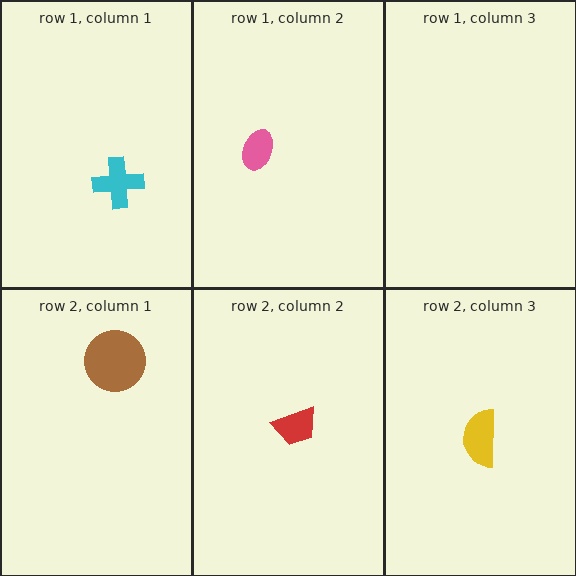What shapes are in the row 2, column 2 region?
The red trapezoid.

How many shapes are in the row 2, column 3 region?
1.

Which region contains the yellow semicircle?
The row 2, column 3 region.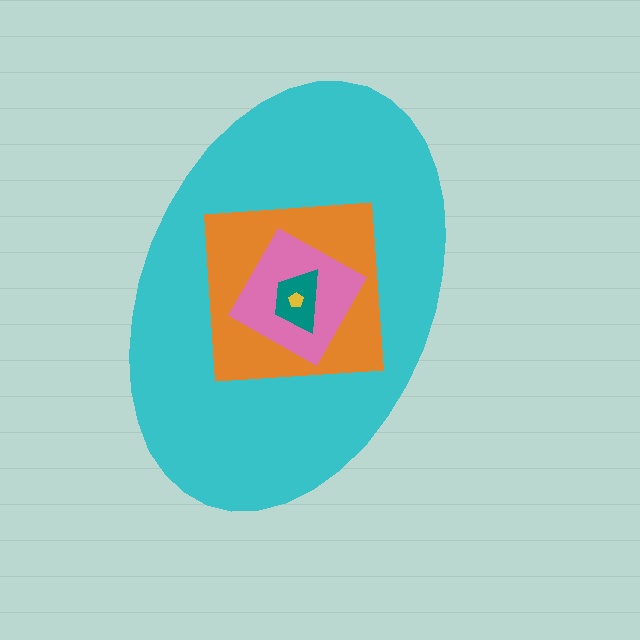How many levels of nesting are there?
5.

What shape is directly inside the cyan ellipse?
The orange square.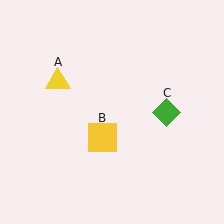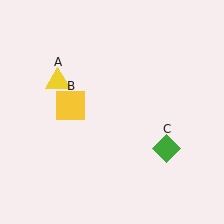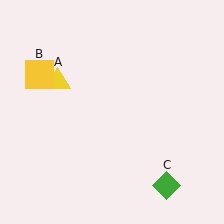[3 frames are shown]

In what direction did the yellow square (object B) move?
The yellow square (object B) moved up and to the left.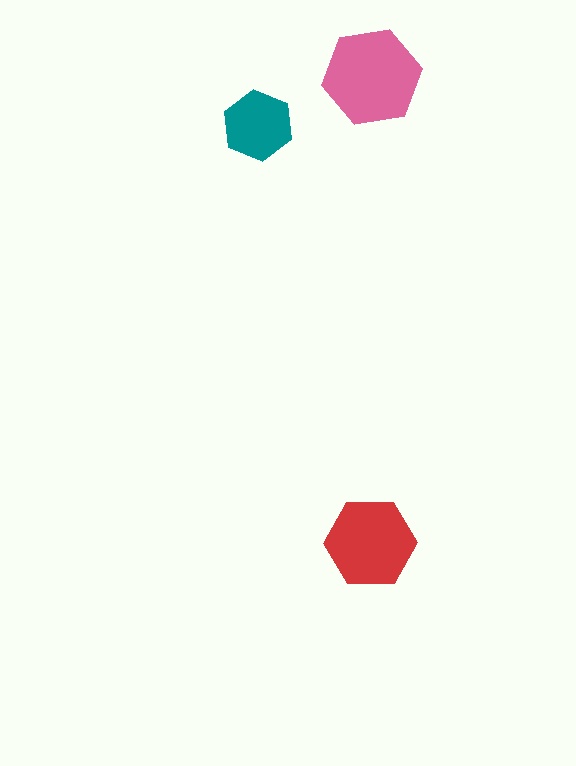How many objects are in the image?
There are 3 objects in the image.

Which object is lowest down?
The red hexagon is bottommost.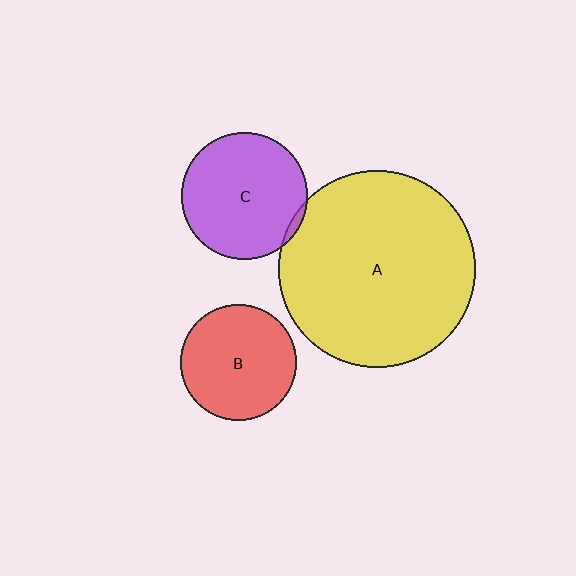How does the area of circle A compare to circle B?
Approximately 2.9 times.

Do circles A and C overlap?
Yes.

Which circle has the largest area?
Circle A (yellow).